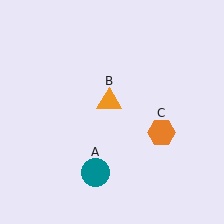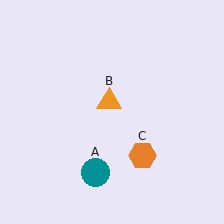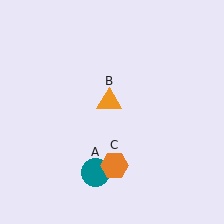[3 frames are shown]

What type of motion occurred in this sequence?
The orange hexagon (object C) rotated clockwise around the center of the scene.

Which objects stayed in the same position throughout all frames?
Teal circle (object A) and orange triangle (object B) remained stationary.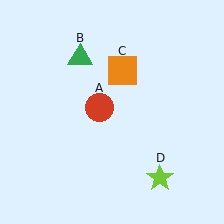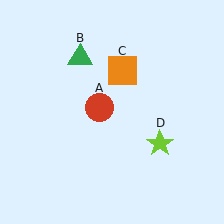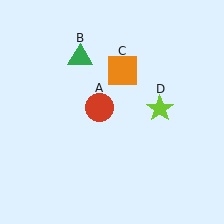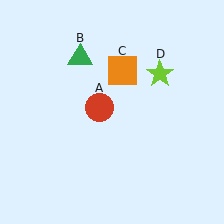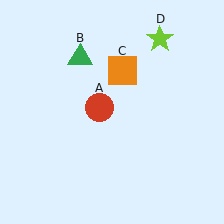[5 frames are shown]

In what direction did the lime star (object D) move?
The lime star (object D) moved up.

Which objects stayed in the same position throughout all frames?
Red circle (object A) and green triangle (object B) and orange square (object C) remained stationary.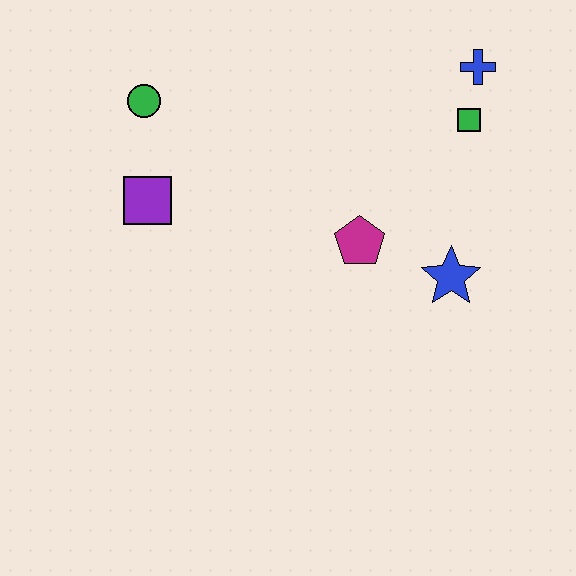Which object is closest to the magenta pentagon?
The blue star is closest to the magenta pentagon.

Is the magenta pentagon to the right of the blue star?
No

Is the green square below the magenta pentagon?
No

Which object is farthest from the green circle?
The blue star is farthest from the green circle.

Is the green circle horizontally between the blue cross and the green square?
No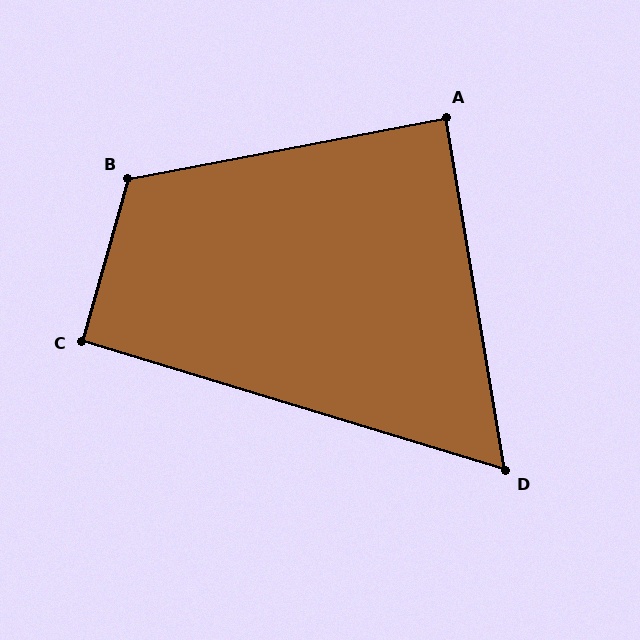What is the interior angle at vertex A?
Approximately 89 degrees (approximately right).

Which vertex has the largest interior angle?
B, at approximately 116 degrees.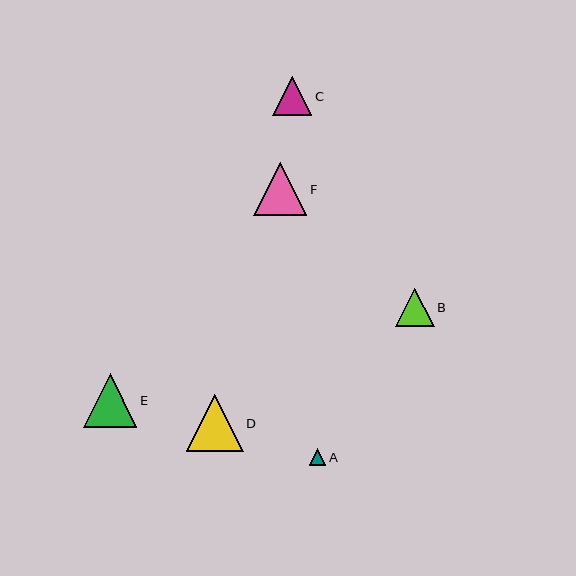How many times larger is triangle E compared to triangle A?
Triangle E is approximately 3.3 times the size of triangle A.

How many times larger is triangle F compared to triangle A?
Triangle F is approximately 3.2 times the size of triangle A.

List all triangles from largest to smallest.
From largest to smallest: D, E, F, C, B, A.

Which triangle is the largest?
Triangle D is the largest with a size of approximately 57 pixels.